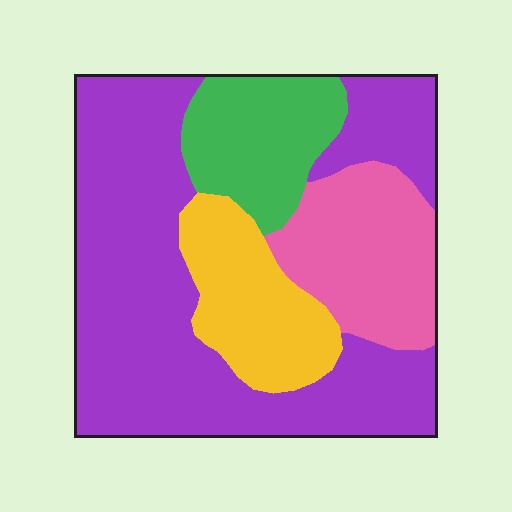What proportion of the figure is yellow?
Yellow covers about 15% of the figure.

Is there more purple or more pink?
Purple.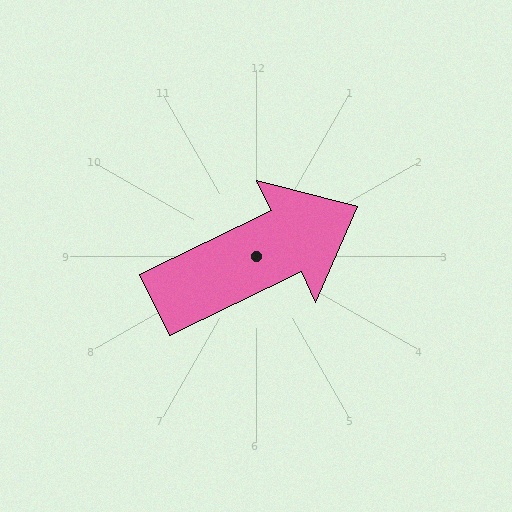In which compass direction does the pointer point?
Northeast.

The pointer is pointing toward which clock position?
Roughly 2 o'clock.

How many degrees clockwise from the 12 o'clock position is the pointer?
Approximately 64 degrees.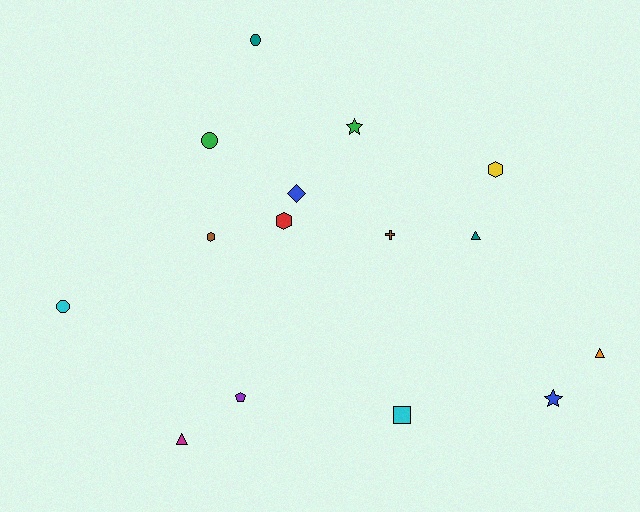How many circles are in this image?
There are 3 circles.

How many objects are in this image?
There are 15 objects.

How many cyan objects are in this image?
There are 2 cyan objects.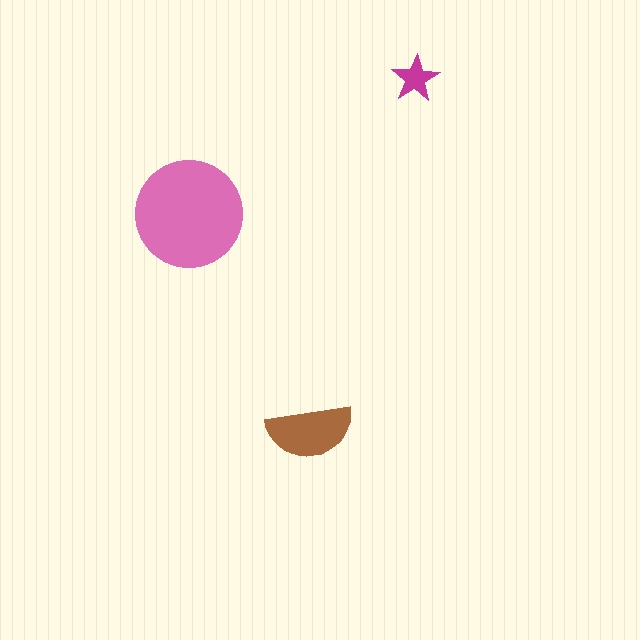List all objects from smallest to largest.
The magenta star, the brown semicircle, the pink circle.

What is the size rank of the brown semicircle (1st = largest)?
2nd.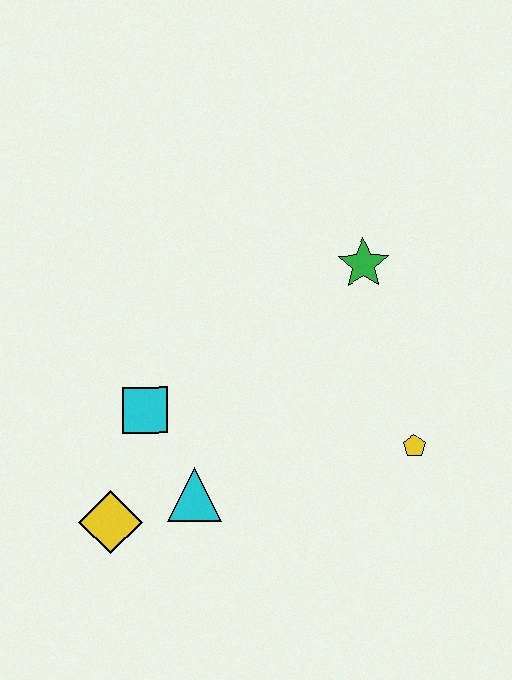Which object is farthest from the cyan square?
The yellow pentagon is farthest from the cyan square.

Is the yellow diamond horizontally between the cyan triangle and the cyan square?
No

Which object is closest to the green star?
The yellow pentagon is closest to the green star.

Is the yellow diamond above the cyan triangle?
No